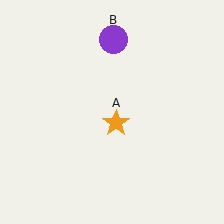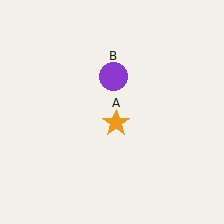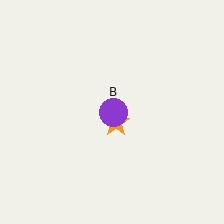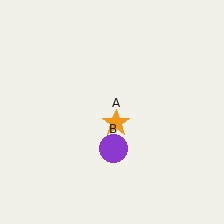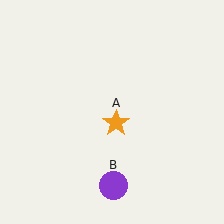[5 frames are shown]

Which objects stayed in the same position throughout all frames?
Orange star (object A) remained stationary.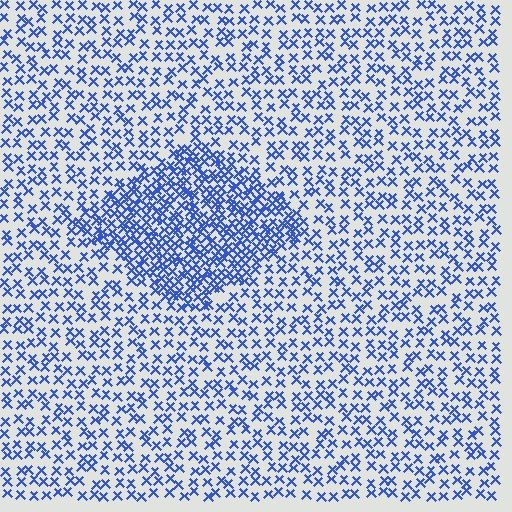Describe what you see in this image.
The image contains small blue elements arranged at two different densities. A diamond-shaped region is visible where the elements are more densely packed than the surrounding area.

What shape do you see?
I see a diamond.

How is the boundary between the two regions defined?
The boundary is defined by a change in element density (approximately 2.2x ratio). All elements are the same color, size, and shape.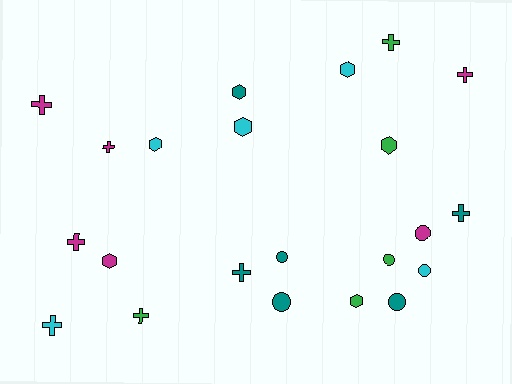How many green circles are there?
There is 1 green circle.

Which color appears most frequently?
Teal, with 6 objects.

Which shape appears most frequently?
Cross, with 9 objects.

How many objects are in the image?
There are 22 objects.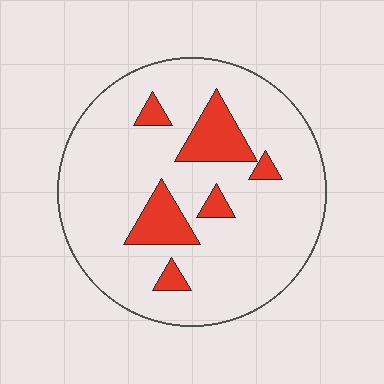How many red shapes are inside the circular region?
6.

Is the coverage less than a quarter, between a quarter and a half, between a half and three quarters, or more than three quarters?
Less than a quarter.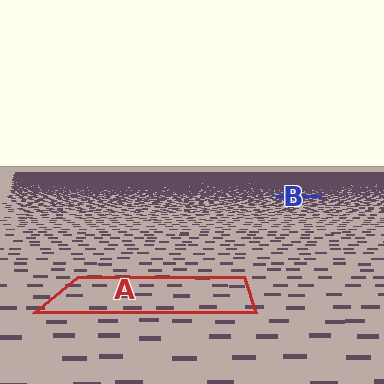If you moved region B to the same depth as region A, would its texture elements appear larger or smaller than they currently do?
They would appear larger. At a closer depth, the same texture elements are projected at a bigger on-screen size.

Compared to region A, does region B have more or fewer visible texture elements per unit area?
Region B has more texture elements per unit area — they are packed more densely because it is farther away.